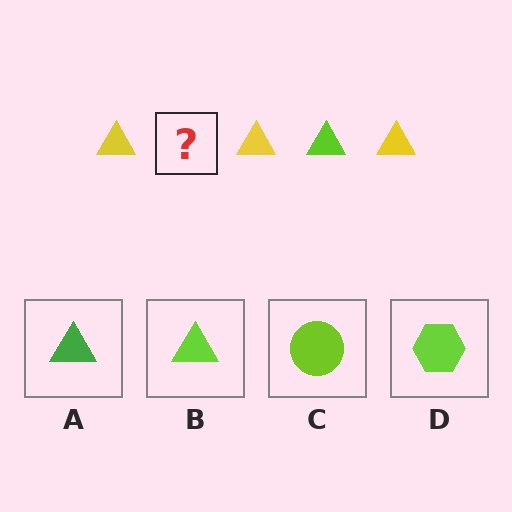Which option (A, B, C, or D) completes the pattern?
B.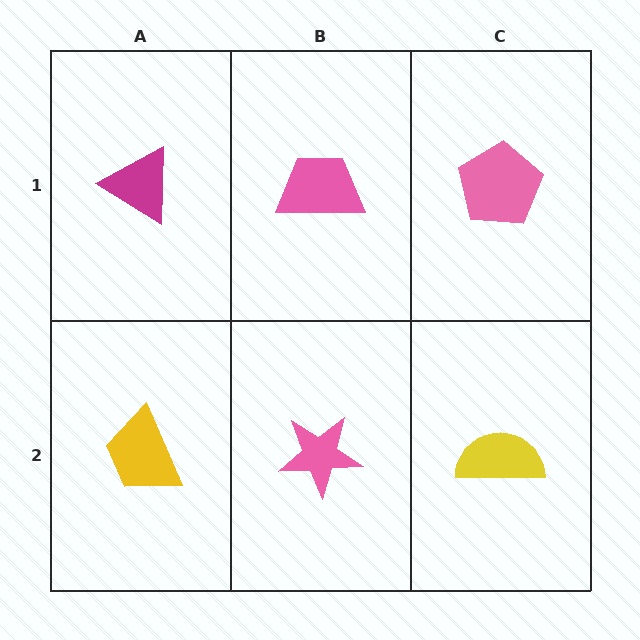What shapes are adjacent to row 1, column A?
A yellow trapezoid (row 2, column A), a pink trapezoid (row 1, column B).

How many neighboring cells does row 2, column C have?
2.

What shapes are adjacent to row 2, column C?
A pink pentagon (row 1, column C), a pink star (row 2, column B).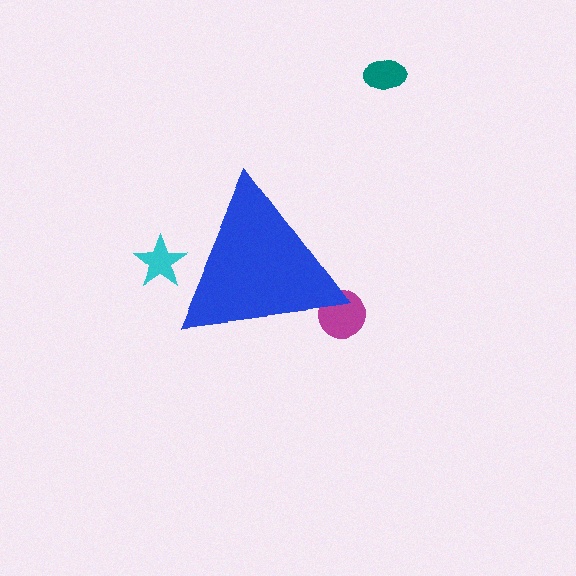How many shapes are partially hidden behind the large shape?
2 shapes are partially hidden.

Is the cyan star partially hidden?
Yes, the cyan star is partially hidden behind the blue triangle.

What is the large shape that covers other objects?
A blue triangle.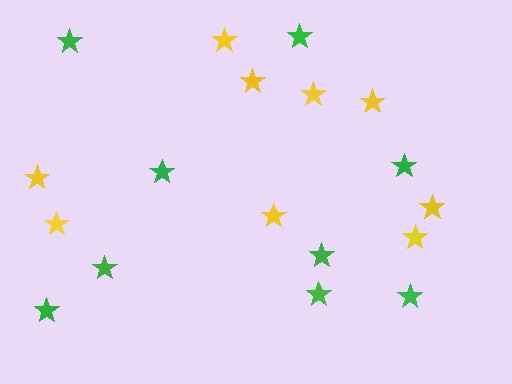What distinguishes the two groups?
There are 2 groups: one group of yellow stars (9) and one group of green stars (9).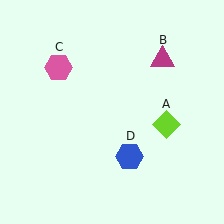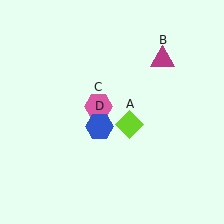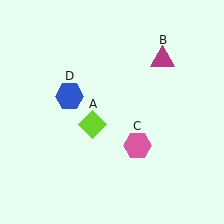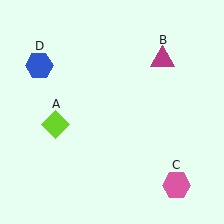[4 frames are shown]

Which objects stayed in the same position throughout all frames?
Magenta triangle (object B) remained stationary.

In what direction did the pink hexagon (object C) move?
The pink hexagon (object C) moved down and to the right.